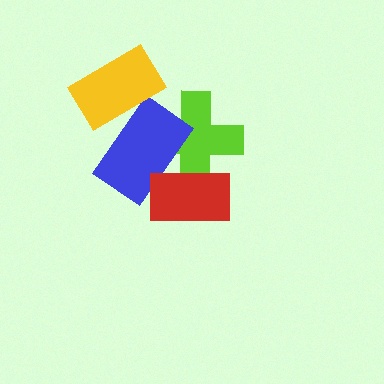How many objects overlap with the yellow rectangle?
1 object overlaps with the yellow rectangle.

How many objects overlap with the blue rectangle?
3 objects overlap with the blue rectangle.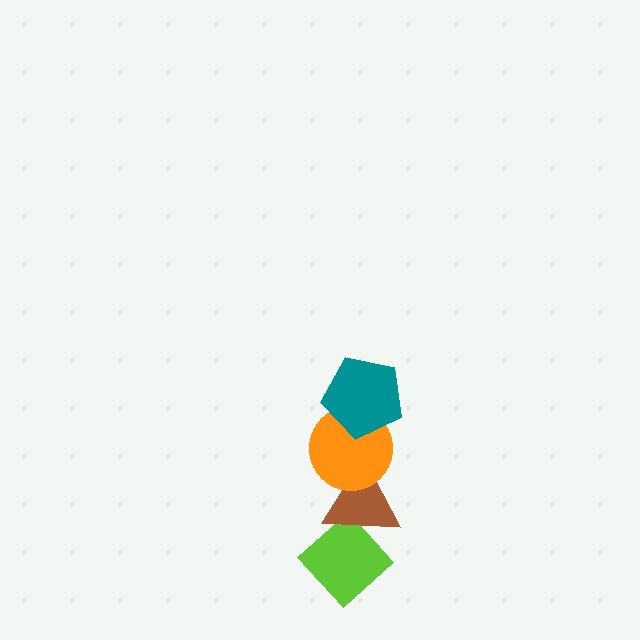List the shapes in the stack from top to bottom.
From top to bottom: the teal pentagon, the orange circle, the brown triangle, the lime diamond.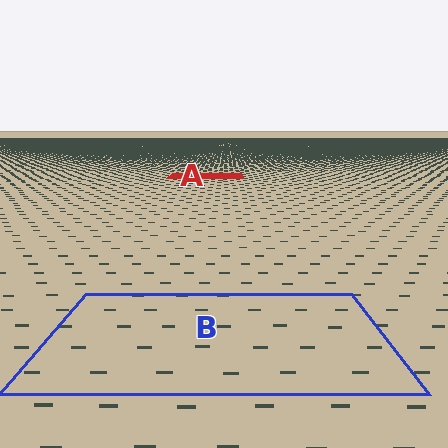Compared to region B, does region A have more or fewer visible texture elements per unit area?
Region A has more texture elements per unit area — they are packed more densely because it is farther away.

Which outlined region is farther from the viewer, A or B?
Region A is farther from the viewer — the texture elements inside it appear smaller and more densely packed.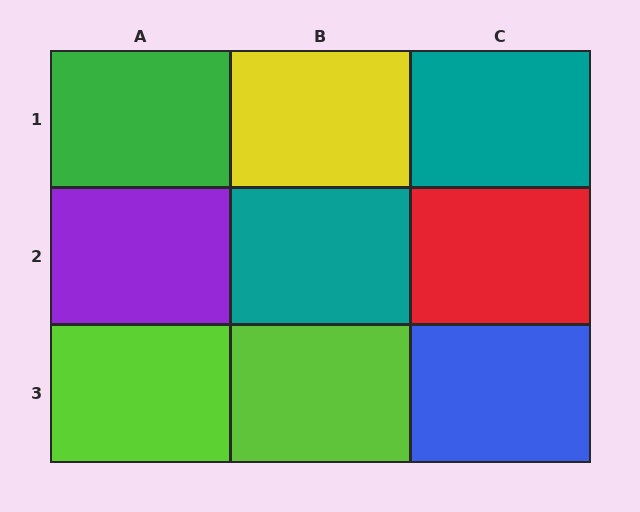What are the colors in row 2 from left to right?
Purple, teal, red.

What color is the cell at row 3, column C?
Blue.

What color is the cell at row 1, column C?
Teal.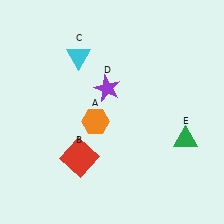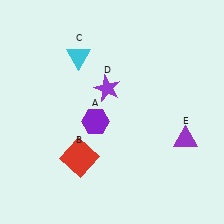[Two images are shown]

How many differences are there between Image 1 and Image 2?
There are 2 differences between the two images.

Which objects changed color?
A changed from orange to purple. E changed from green to purple.